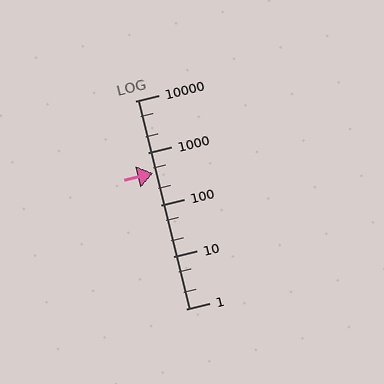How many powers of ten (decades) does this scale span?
The scale spans 4 decades, from 1 to 10000.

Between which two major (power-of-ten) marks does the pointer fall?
The pointer is between 100 and 1000.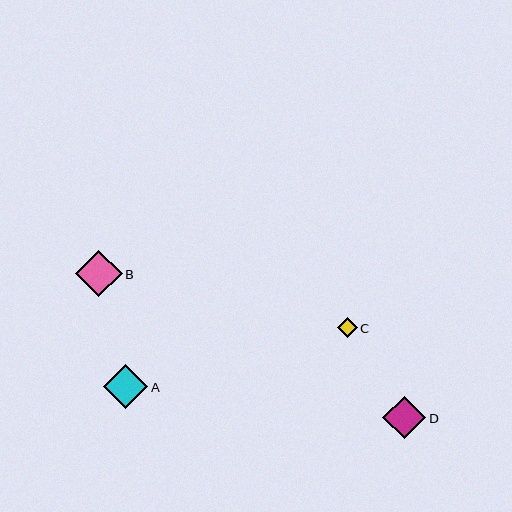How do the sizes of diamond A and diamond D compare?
Diamond A and diamond D are approximately the same size.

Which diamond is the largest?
Diamond B is the largest with a size of approximately 47 pixels.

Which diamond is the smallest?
Diamond C is the smallest with a size of approximately 20 pixels.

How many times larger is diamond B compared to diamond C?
Diamond B is approximately 2.4 times the size of diamond C.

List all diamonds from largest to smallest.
From largest to smallest: B, A, D, C.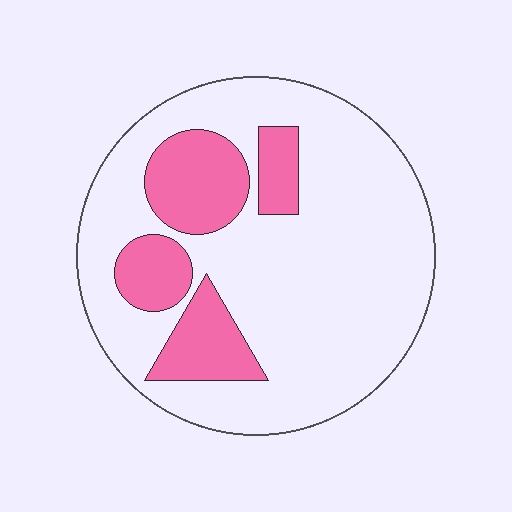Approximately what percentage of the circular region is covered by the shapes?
Approximately 25%.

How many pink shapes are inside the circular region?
4.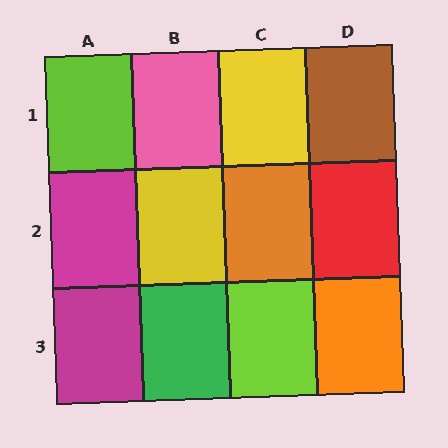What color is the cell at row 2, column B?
Yellow.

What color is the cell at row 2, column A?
Magenta.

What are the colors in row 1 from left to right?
Lime, pink, yellow, brown.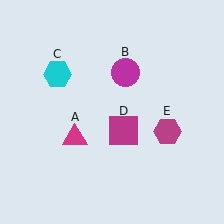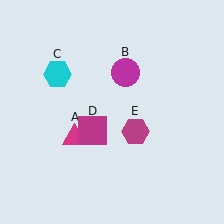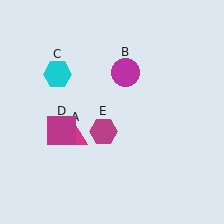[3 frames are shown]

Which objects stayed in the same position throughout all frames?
Magenta triangle (object A) and magenta circle (object B) and cyan hexagon (object C) remained stationary.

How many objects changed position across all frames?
2 objects changed position: magenta square (object D), magenta hexagon (object E).